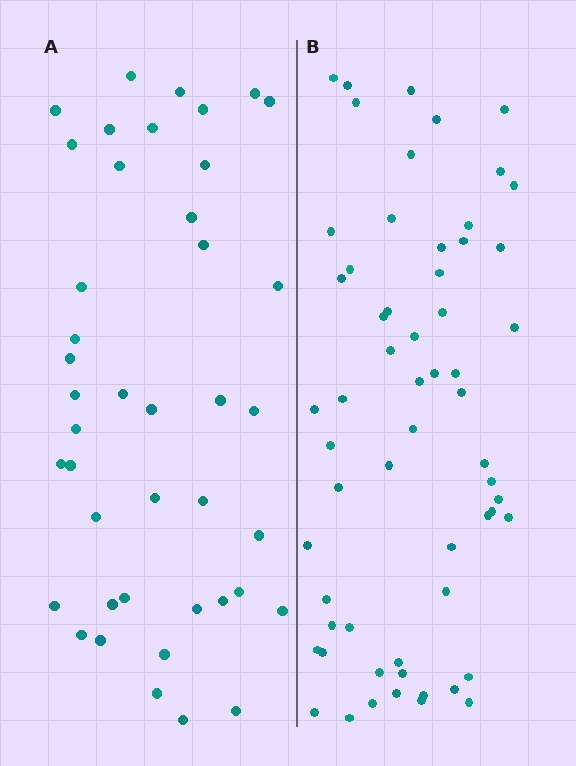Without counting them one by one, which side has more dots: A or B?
Region B (the right region) has more dots.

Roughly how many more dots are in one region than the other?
Region B has approximately 20 more dots than region A.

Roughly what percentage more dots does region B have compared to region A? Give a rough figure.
About 45% more.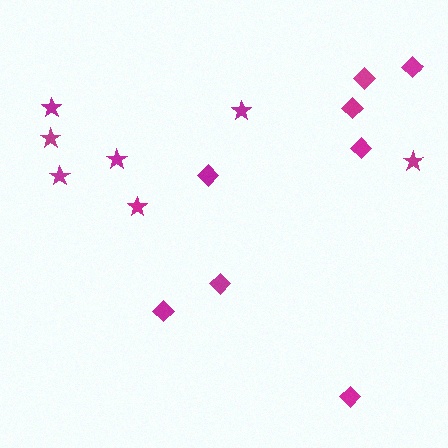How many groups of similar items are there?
There are 2 groups: one group of stars (7) and one group of diamonds (8).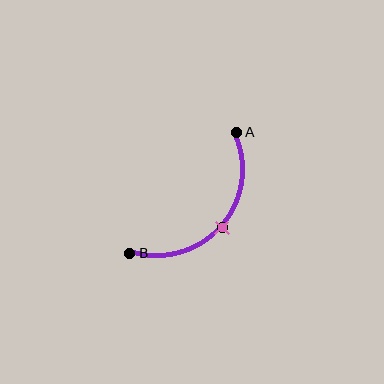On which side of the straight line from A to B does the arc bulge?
The arc bulges below and to the right of the straight line connecting A and B.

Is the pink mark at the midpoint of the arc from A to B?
Yes. The pink mark lies on the arc at equal arc-length from both A and B — it is the arc midpoint.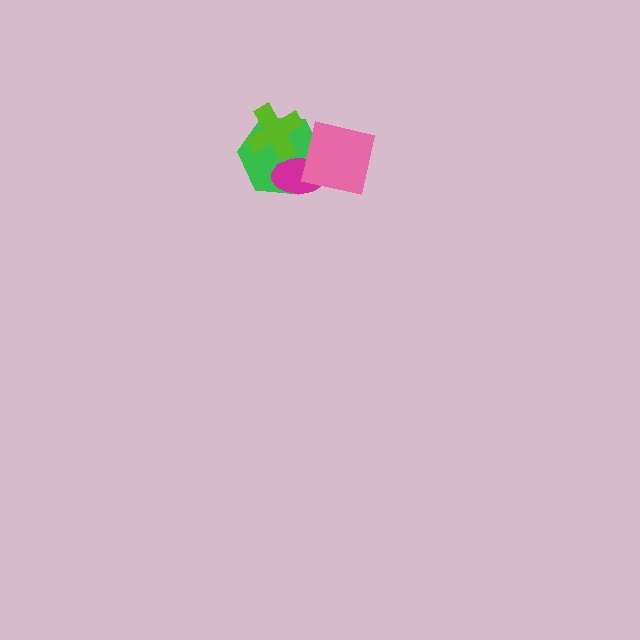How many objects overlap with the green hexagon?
3 objects overlap with the green hexagon.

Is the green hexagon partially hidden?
Yes, it is partially covered by another shape.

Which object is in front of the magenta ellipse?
The pink square is in front of the magenta ellipse.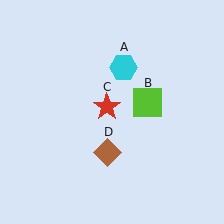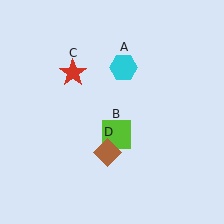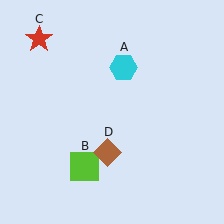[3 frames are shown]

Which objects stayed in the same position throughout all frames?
Cyan hexagon (object A) and brown diamond (object D) remained stationary.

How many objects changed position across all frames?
2 objects changed position: lime square (object B), red star (object C).